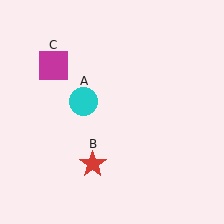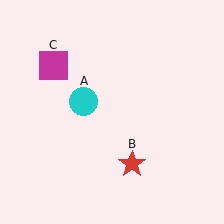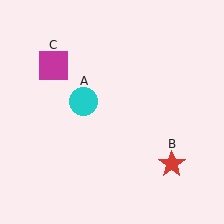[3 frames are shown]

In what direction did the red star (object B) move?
The red star (object B) moved right.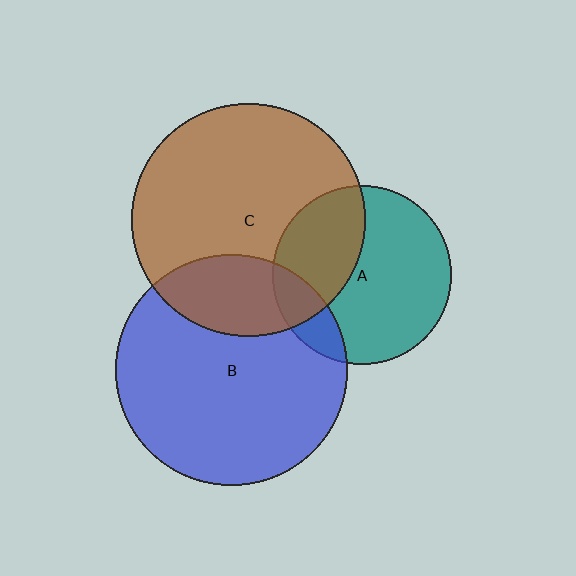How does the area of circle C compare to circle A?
Approximately 1.7 times.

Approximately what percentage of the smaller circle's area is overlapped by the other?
Approximately 25%.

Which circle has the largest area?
Circle C (brown).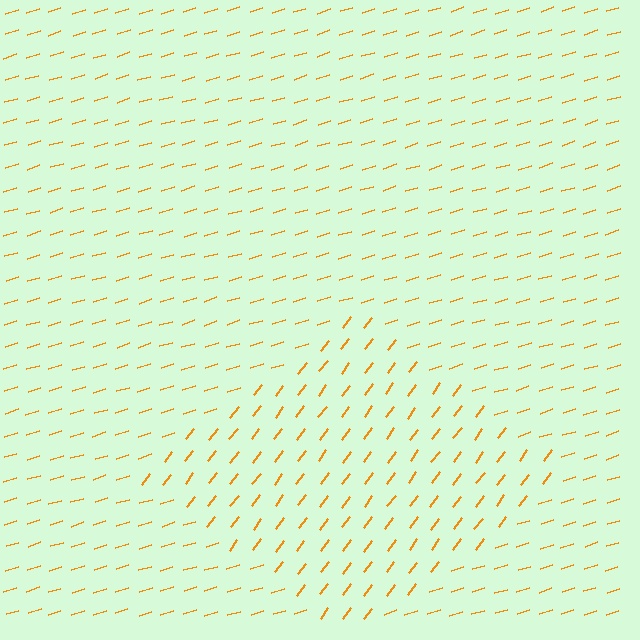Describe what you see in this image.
The image is filled with small orange line segments. A diamond region in the image has lines oriented differently from the surrounding lines, creating a visible texture boundary.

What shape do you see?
I see a diamond.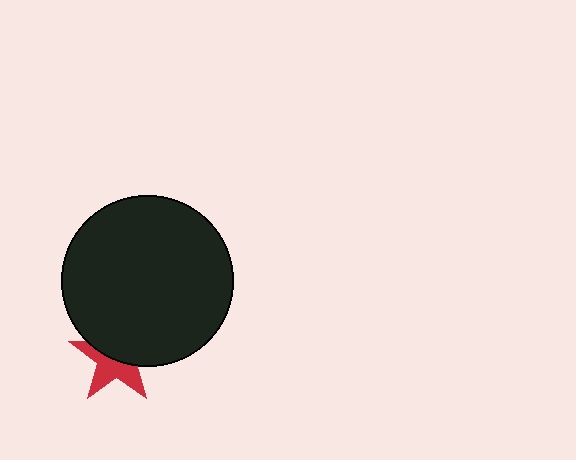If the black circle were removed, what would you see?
You would see the complete red star.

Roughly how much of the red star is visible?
About half of it is visible (roughly 49%).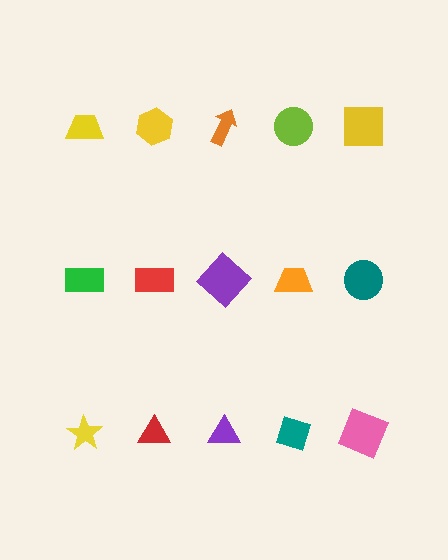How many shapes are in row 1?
5 shapes.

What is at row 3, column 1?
A yellow star.